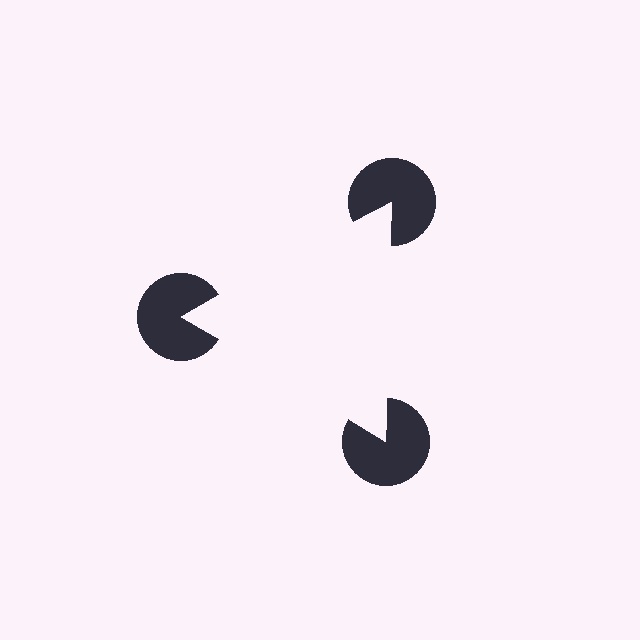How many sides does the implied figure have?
3 sides.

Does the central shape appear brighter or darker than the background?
It typically appears slightly brighter than the background, even though no actual brightness change is drawn.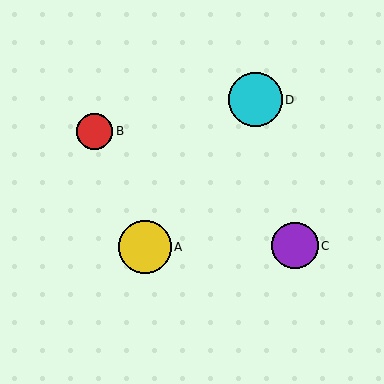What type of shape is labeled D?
Shape D is a cyan circle.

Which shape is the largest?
The cyan circle (labeled D) is the largest.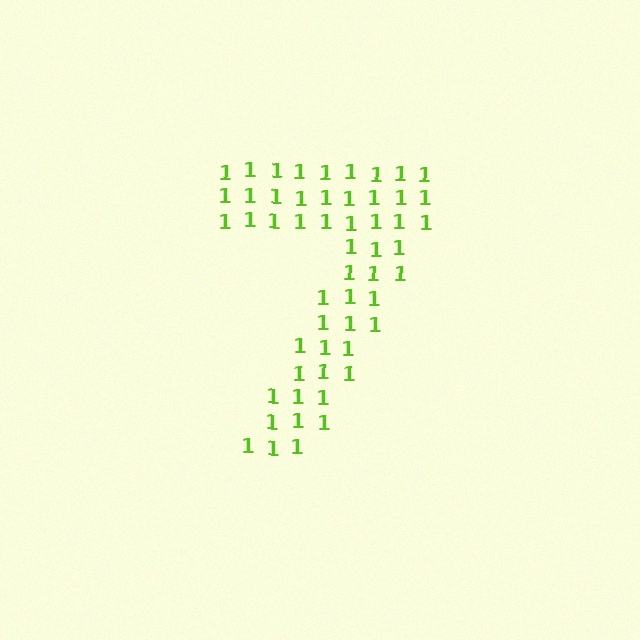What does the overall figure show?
The overall figure shows the digit 7.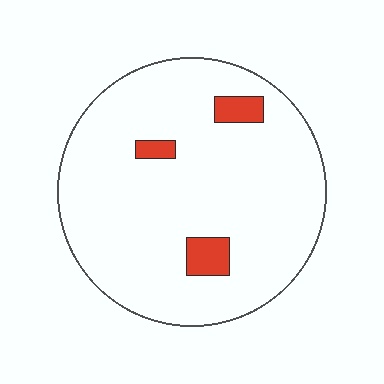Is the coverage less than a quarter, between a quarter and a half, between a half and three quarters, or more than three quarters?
Less than a quarter.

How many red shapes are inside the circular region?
3.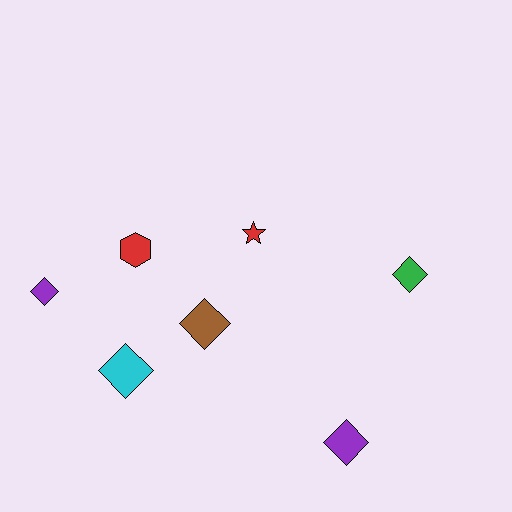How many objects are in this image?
There are 7 objects.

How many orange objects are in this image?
There are no orange objects.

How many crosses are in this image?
There are no crosses.